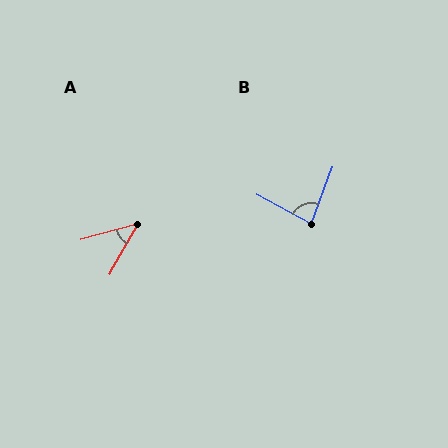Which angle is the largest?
B, at approximately 82 degrees.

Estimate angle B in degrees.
Approximately 82 degrees.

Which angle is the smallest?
A, at approximately 46 degrees.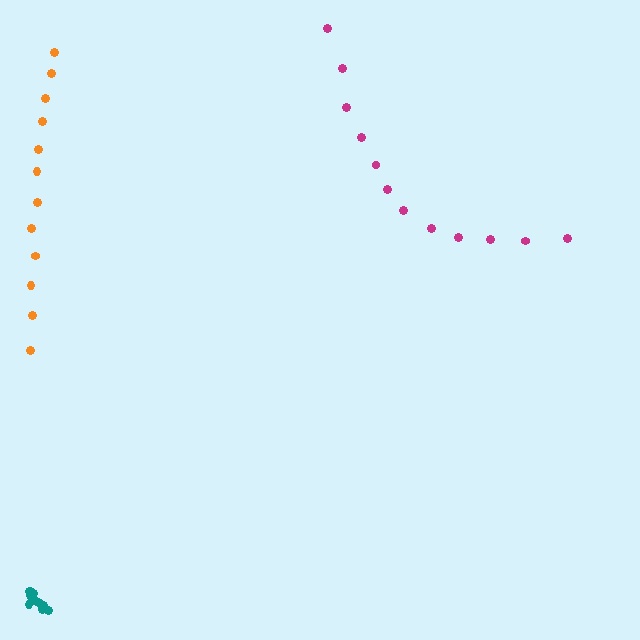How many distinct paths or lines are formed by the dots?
There are 3 distinct paths.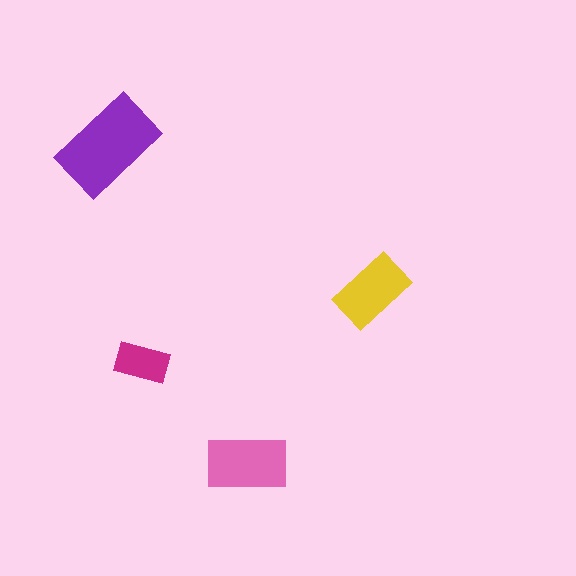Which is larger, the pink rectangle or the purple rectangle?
The purple one.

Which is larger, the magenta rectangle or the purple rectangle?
The purple one.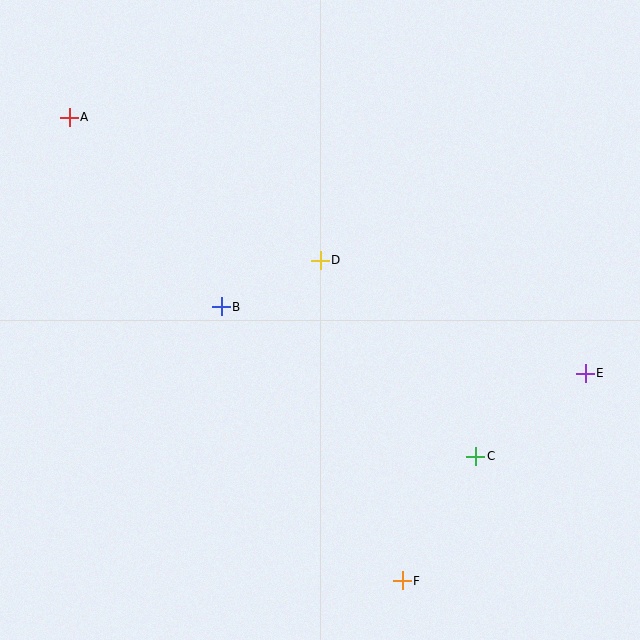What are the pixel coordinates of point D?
Point D is at (320, 261).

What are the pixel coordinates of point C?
Point C is at (476, 456).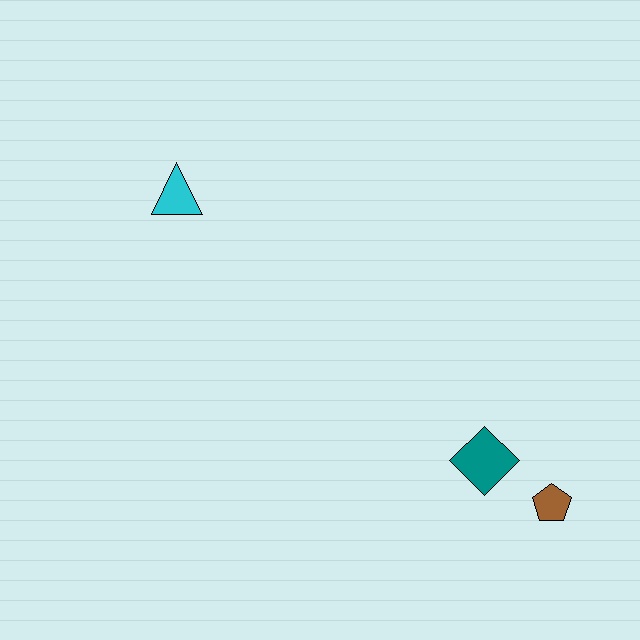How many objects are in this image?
There are 3 objects.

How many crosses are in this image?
There are no crosses.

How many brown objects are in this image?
There is 1 brown object.